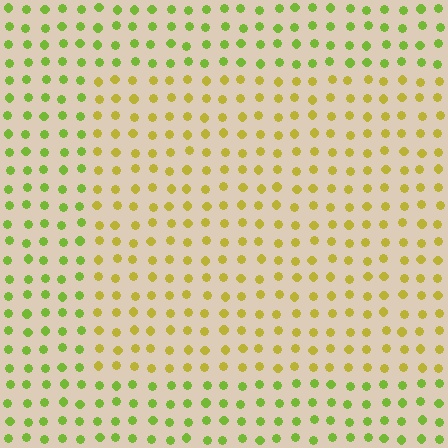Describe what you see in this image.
The image is filled with small lime elements in a uniform arrangement. A rectangle-shaped region is visible where the elements are tinted to a slightly different hue, forming a subtle color boundary.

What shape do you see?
I see a rectangle.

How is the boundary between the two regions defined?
The boundary is defined purely by a slight shift in hue (about 35 degrees). Spacing, size, and orientation are identical on both sides.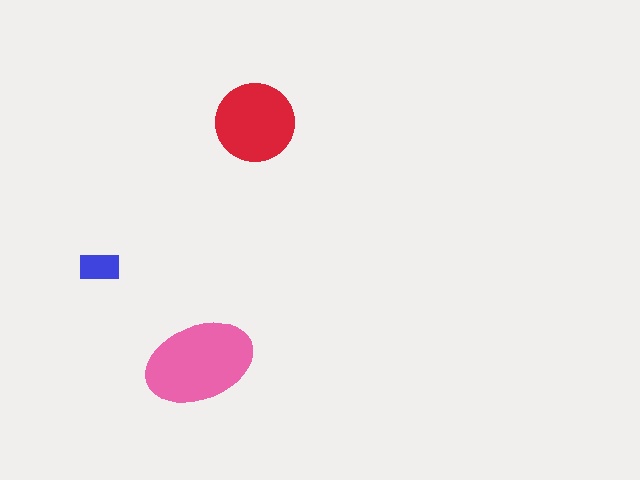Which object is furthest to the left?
The blue rectangle is leftmost.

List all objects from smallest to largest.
The blue rectangle, the red circle, the pink ellipse.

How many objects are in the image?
There are 3 objects in the image.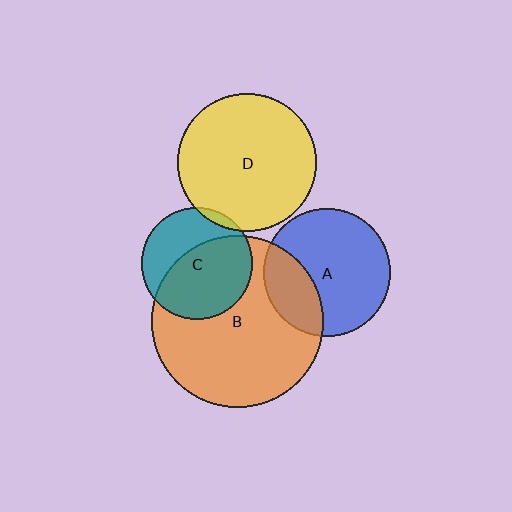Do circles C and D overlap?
Yes.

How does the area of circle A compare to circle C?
Approximately 1.3 times.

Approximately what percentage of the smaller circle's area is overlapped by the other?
Approximately 5%.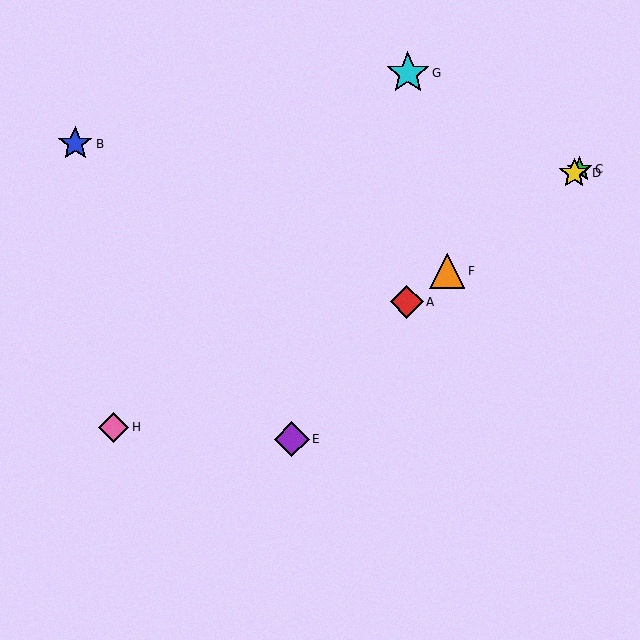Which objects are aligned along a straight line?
Objects A, C, D, F are aligned along a straight line.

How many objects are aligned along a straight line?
4 objects (A, C, D, F) are aligned along a straight line.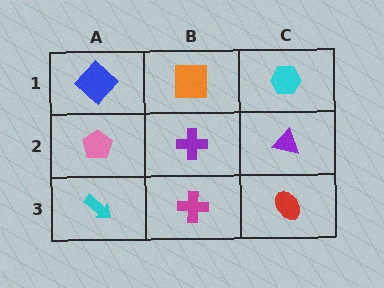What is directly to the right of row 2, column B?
A purple triangle.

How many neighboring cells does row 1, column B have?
3.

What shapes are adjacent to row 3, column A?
A pink pentagon (row 2, column A), a magenta cross (row 3, column B).